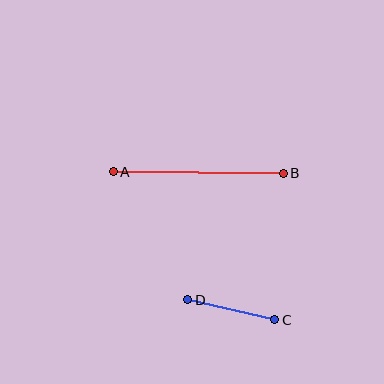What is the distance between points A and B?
The distance is approximately 170 pixels.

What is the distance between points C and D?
The distance is approximately 89 pixels.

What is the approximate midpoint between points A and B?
The midpoint is at approximately (198, 172) pixels.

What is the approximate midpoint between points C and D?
The midpoint is at approximately (231, 310) pixels.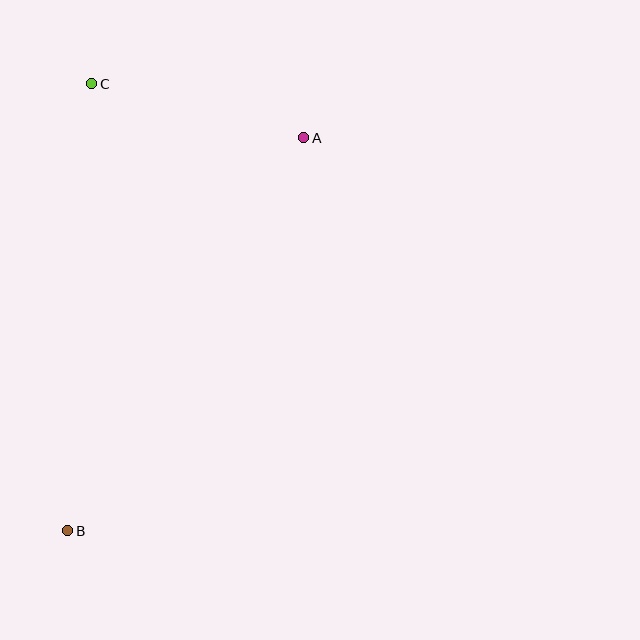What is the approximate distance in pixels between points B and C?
The distance between B and C is approximately 448 pixels.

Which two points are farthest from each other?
Points A and B are farthest from each other.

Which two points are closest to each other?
Points A and C are closest to each other.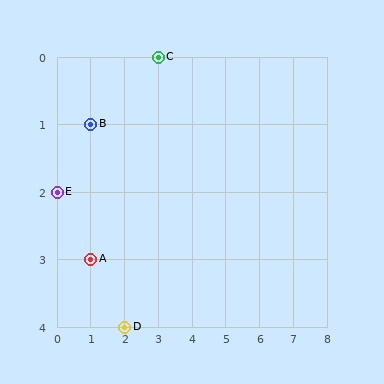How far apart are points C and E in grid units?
Points C and E are 3 columns and 2 rows apart (about 3.6 grid units diagonally).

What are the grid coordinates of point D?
Point D is at grid coordinates (2, 4).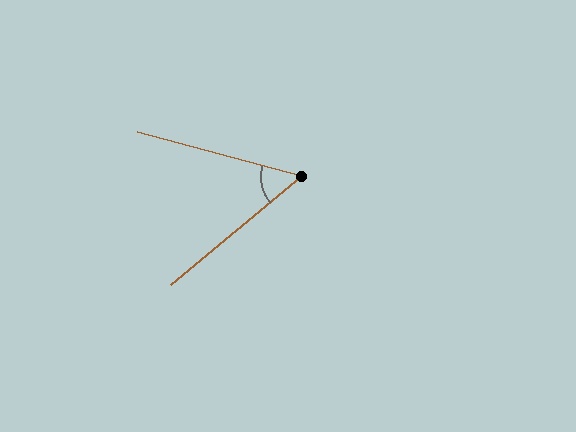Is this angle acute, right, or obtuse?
It is acute.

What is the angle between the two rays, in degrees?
Approximately 55 degrees.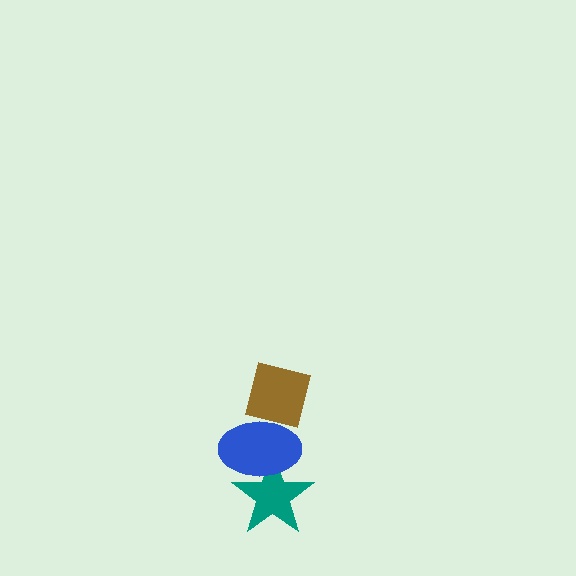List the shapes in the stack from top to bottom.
From top to bottom: the brown square, the blue ellipse, the teal star.